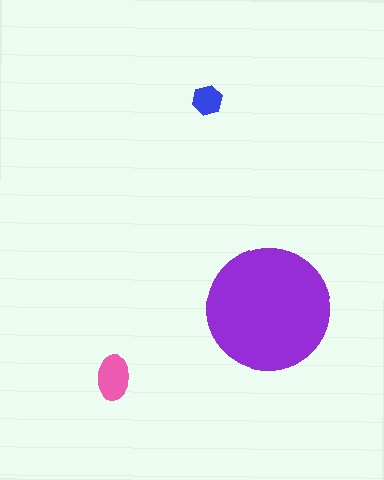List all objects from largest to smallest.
The purple circle, the pink ellipse, the blue hexagon.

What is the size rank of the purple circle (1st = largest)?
1st.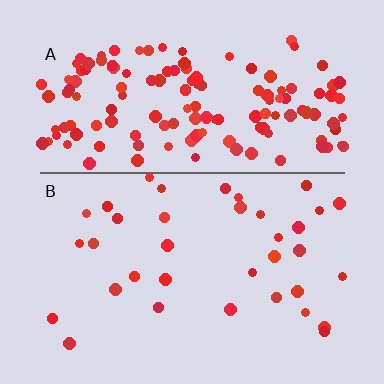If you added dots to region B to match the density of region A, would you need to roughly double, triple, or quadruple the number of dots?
Approximately quadruple.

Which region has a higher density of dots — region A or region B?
A (the top).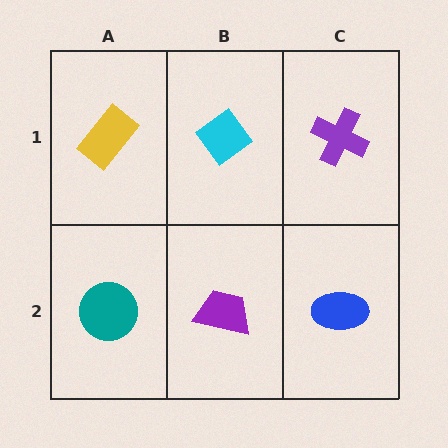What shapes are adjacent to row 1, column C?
A blue ellipse (row 2, column C), a cyan diamond (row 1, column B).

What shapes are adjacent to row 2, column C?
A purple cross (row 1, column C), a purple trapezoid (row 2, column B).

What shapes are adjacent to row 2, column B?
A cyan diamond (row 1, column B), a teal circle (row 2, column A), a blue ellipse (row 2, column C).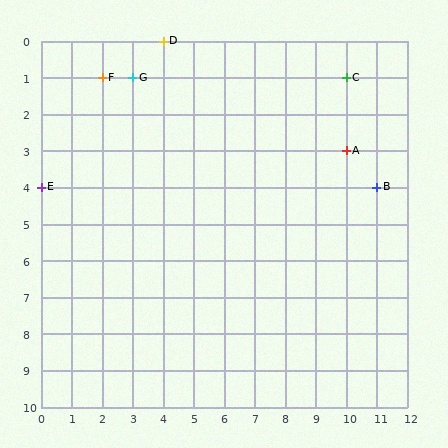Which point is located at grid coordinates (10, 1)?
Point C is at (10, 1).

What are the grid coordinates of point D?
Point D is at grid coordinates (4, 0).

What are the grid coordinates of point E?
Point E is at grid coordinates (0, 4).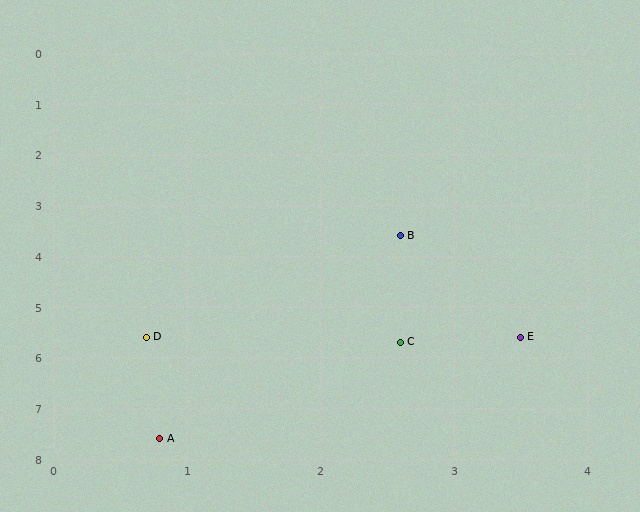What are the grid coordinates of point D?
Point D is at approximately (0.7, 5.6).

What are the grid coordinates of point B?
Point B is at approximately (2.6, 3.6).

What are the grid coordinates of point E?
Point E is at approximately (3.5, 5.6).